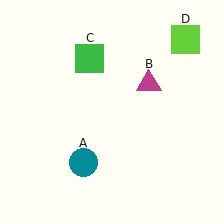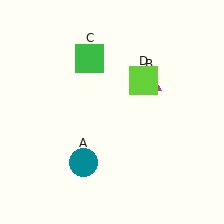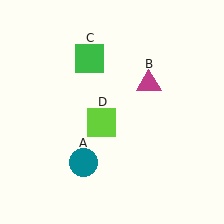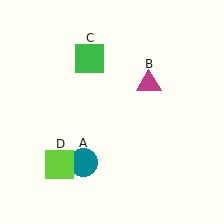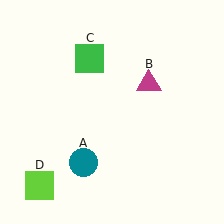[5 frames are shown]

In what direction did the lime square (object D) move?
The lime square (object D) moved down and to the left.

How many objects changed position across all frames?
1 object changed position: lime square (object D).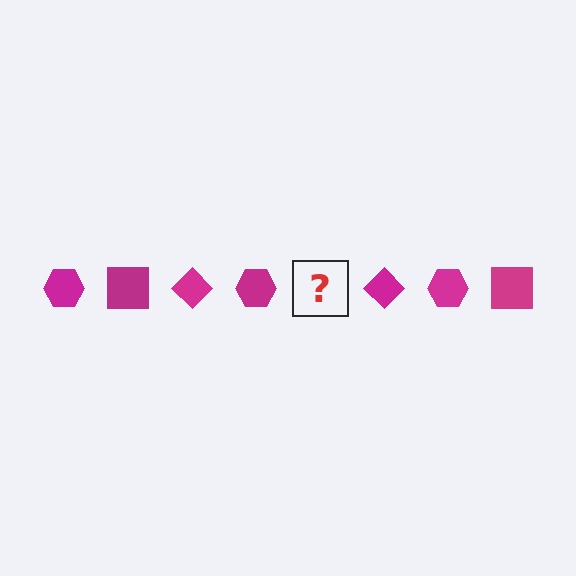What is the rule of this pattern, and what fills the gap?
The rule is that the pattern cycles through hexagon, square, diamond shapes in magenta. The gap should be filled with a magenta square.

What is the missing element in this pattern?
The missing element is a magenta square.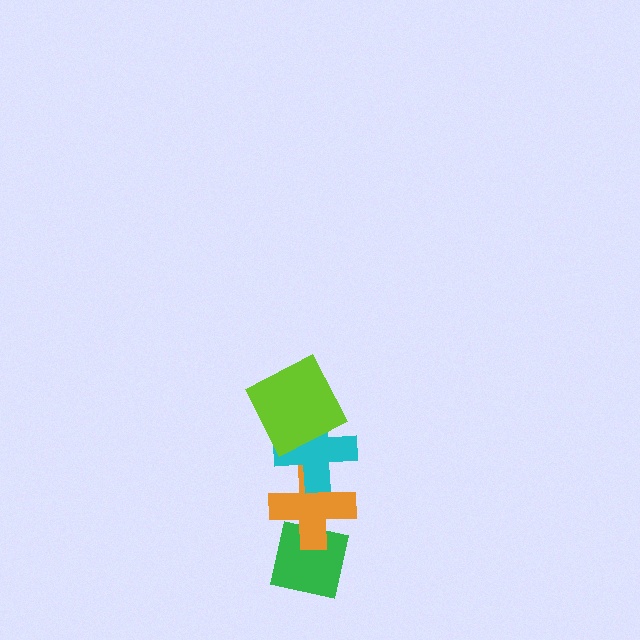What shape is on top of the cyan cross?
The lime square is on top of the cyan cross.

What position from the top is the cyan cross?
The cyan cross is 2nd from the top.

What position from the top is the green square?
The green square is 4th from the top.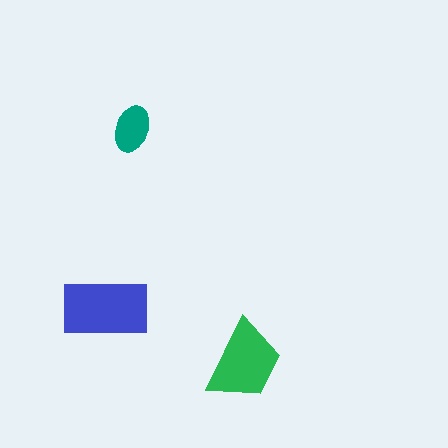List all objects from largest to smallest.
The blue rectangle, the green trapezoid, the teal ellipse.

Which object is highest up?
The teal ellipse is topmost.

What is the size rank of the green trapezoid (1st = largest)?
2nd.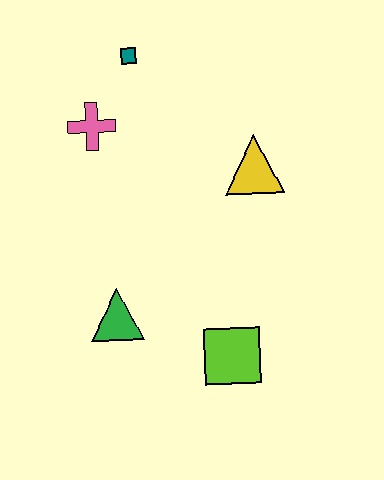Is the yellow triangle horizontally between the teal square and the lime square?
No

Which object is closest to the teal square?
The pink cross is closest to the teal square.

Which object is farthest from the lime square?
The teal square is farthest from the lime square.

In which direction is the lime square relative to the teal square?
The lime square is below the teal square.